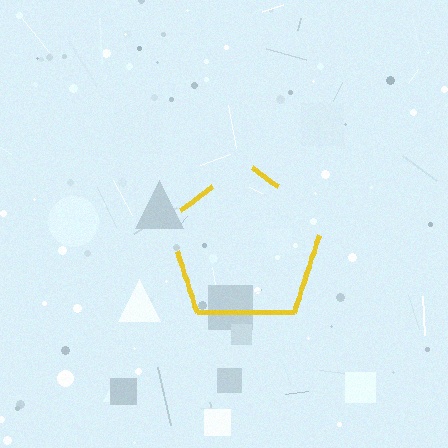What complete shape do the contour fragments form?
The contour fragments form a pentagon.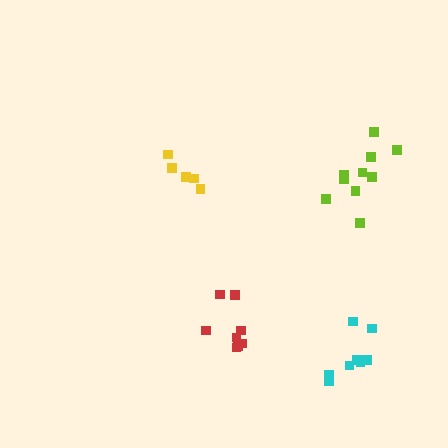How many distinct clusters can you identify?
There are 4 distinct clusters.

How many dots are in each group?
Group 1: 5 dots, Group 2: 8 dots, Group 3: 10 dots, Group 4: 8 dots (31 total).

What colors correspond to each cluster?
The clusters are colored: yellow, cyan, lime, red.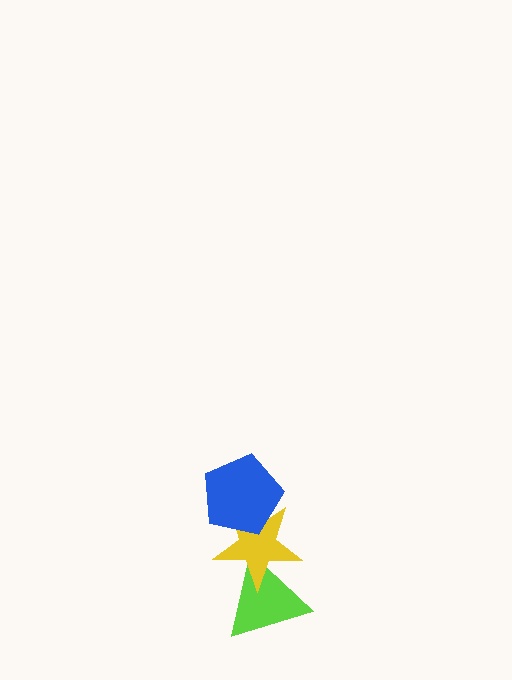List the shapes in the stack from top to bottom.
From top to bottom: the blue pentagon, the yellow star, the lime triangle.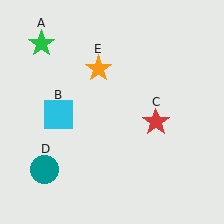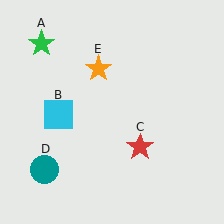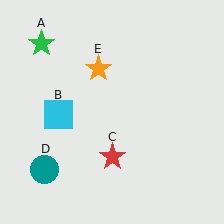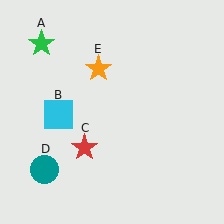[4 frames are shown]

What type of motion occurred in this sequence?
The red star (object C) rotated clockwise around the center of the scene.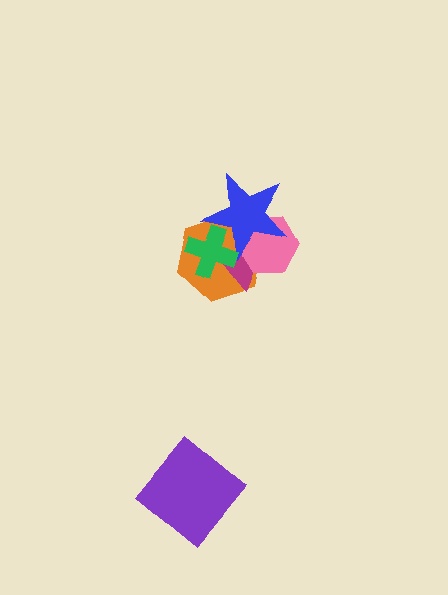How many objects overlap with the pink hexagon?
3 objects overlap with the pink hexagon.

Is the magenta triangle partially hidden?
Yes, it is partially covered by another shape.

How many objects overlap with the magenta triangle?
4 objects overlap with the magenta triangle.